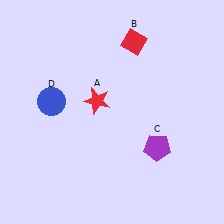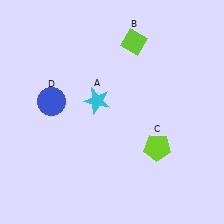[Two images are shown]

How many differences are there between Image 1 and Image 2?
There are 3 differences between the two images.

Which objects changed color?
A changed from red to cyan. B changed from red to lime. C changed from purple to lime.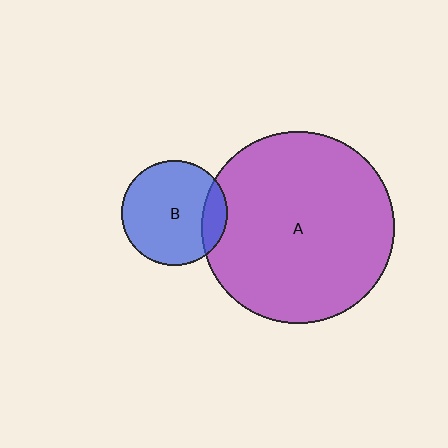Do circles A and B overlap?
Yes.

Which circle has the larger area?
Circle A (purple).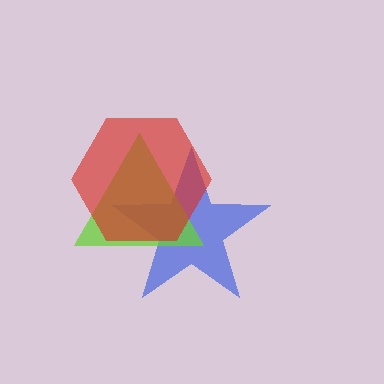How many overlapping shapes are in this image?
There are 3 overlapping shapes in the image.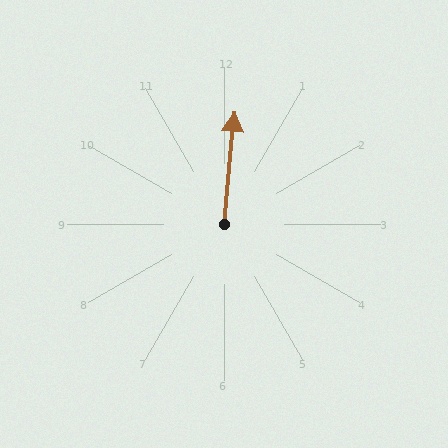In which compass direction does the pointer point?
North.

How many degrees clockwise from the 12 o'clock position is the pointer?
Approximately 5 degrees.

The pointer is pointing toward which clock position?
Roughly 12 o'clock.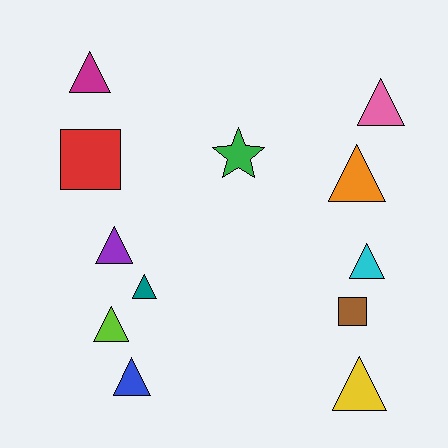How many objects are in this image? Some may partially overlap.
There are 12 objects.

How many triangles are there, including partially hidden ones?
There are 9 triangles.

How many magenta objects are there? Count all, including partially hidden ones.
There is 1 magenta object.